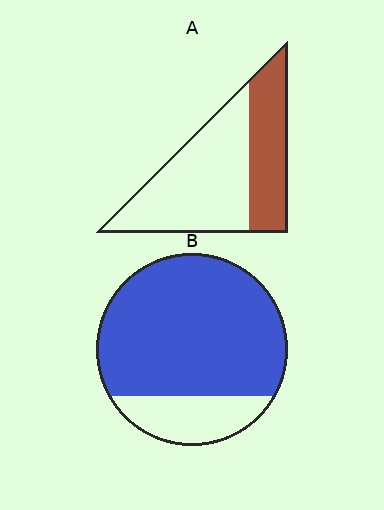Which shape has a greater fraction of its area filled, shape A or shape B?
Shape B.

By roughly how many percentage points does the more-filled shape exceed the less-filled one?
By roughly 45 percentage points (B over A).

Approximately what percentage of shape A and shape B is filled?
A is approximately 35% and B is approximately 80%.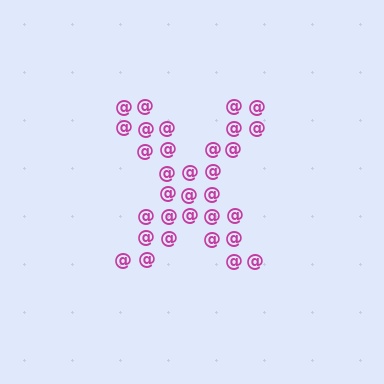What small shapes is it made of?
It is made of small at signs.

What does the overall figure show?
The overall figure shows the letter X.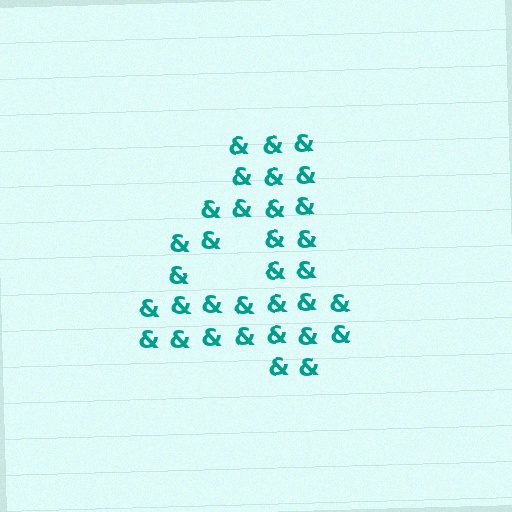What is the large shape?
The large shape is the digit 4.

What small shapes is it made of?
It is made of small ampersands.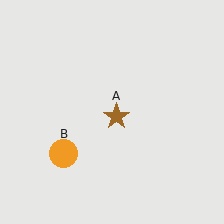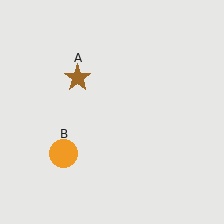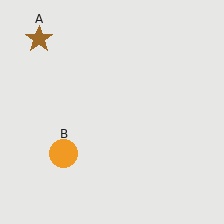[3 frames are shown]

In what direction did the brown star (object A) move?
The brown star (object A) moved up and to the left.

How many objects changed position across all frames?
1 object changed position: brown star (object A).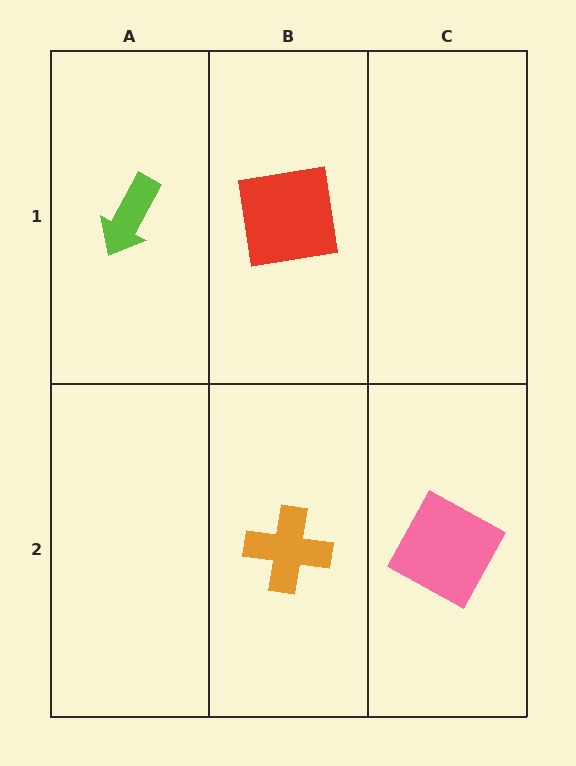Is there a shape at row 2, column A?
No, that cell is empty.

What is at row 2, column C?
A pink square.